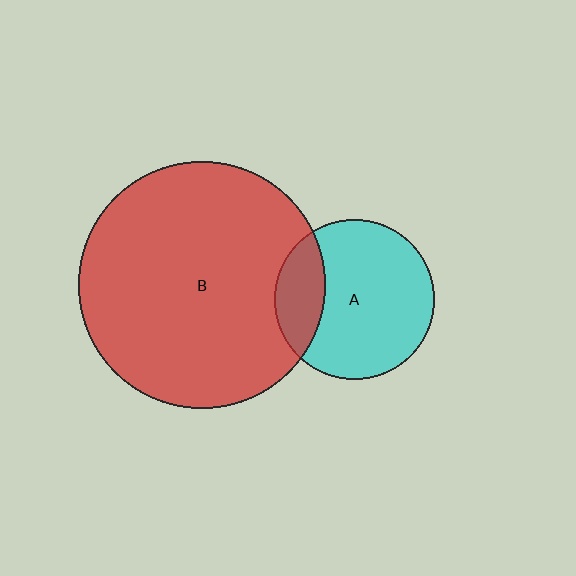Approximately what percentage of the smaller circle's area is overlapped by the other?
Approximately 20%.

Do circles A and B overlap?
Yes.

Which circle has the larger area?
Circle B (red).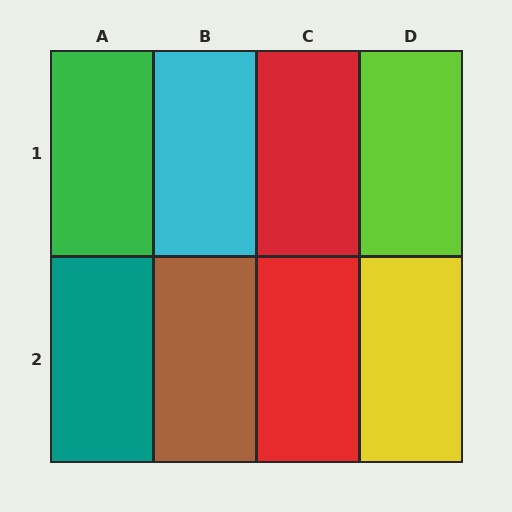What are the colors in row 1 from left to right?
Green, cyan, red, lime.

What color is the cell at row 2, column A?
Teal.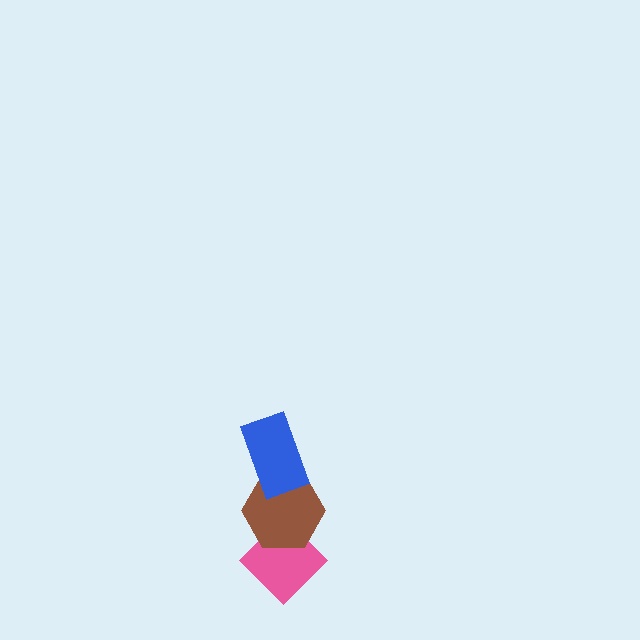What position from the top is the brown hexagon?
The brown hexagon is 2nd from the top.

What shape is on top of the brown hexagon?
The blue rectangle is on top of the brown hexagon.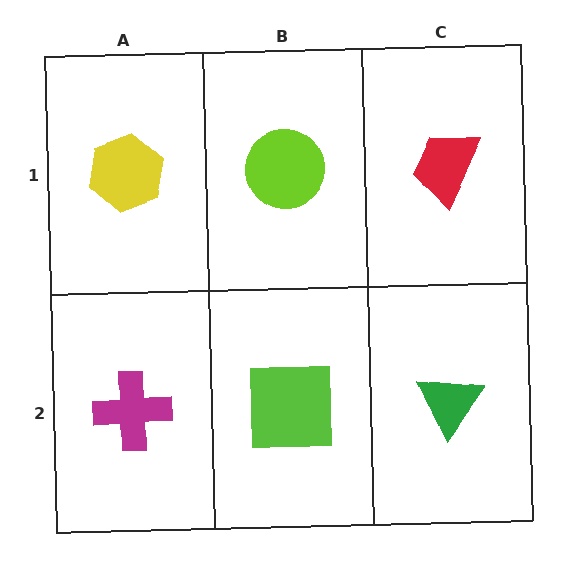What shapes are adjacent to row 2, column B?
A lime circle (row 1, column B), a magenta cross (row 2, column A), a green triangle (row 2, column C).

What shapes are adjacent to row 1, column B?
A lime square (row 2, column B), a yellow hexagon (row 1, column A), a red trapezoid (row 1, column C).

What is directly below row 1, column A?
A magenta cross.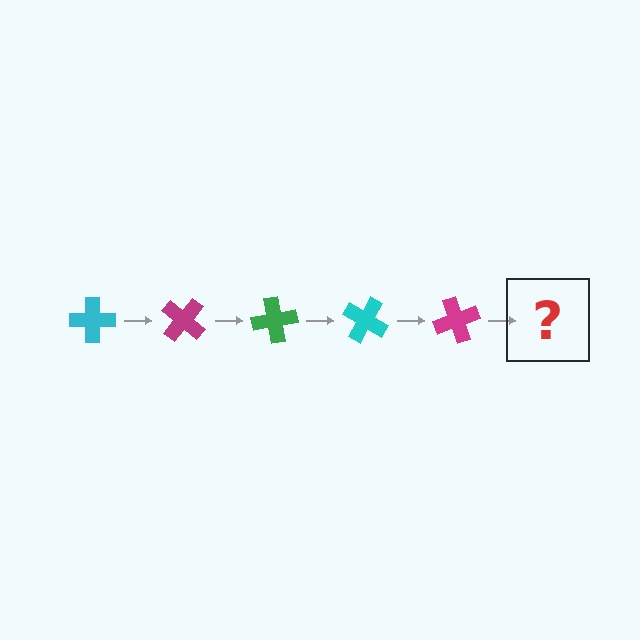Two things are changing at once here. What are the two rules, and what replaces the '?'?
The two rules are that it rotates 40 degrees each step and the color cycles through cyan, magenta, and green. The '?' should be a green cross, rotated 200 degrees from the start.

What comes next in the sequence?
The next element should be a green cross, rotated 200 degrees from the start.